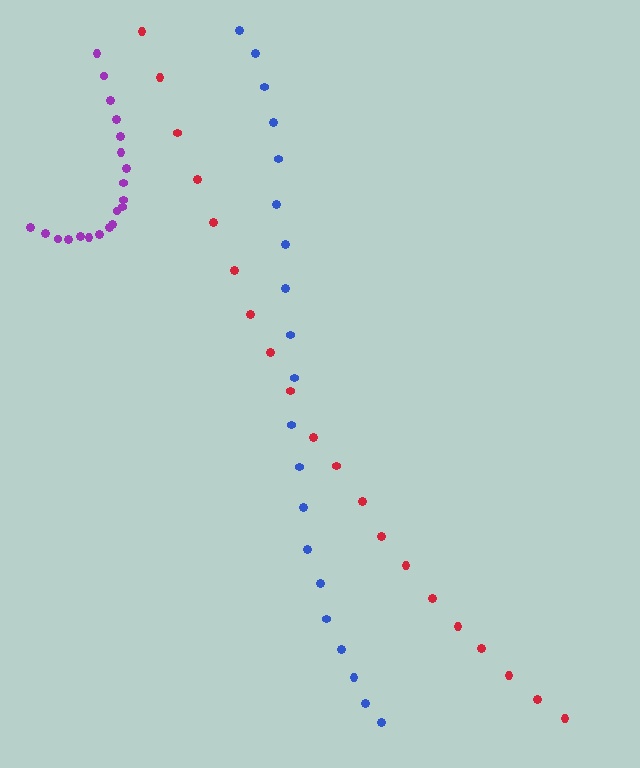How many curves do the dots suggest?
There are 3 distinct paths.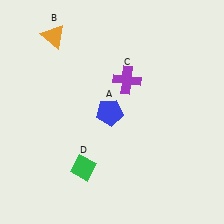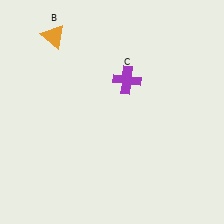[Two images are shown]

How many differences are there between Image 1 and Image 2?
There are 2 differences between the two images.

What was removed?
The green diamond (D), the blue pentagon (A) were removed in Image 2.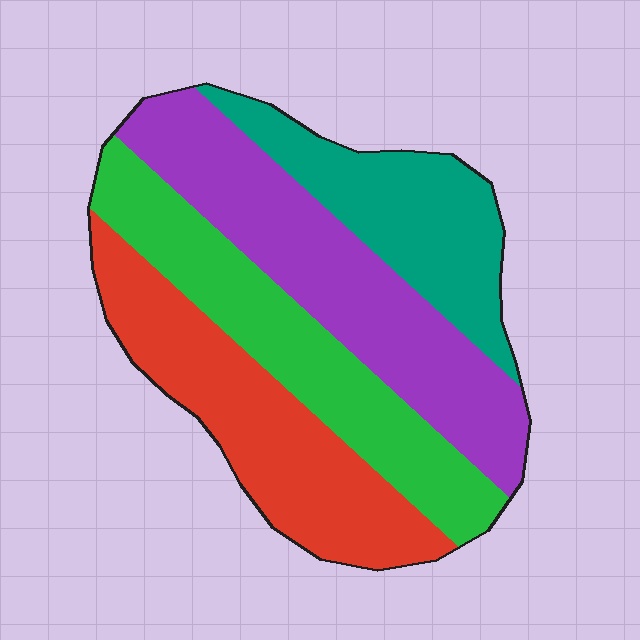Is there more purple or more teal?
Purple.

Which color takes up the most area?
Purple, at roughly 30%.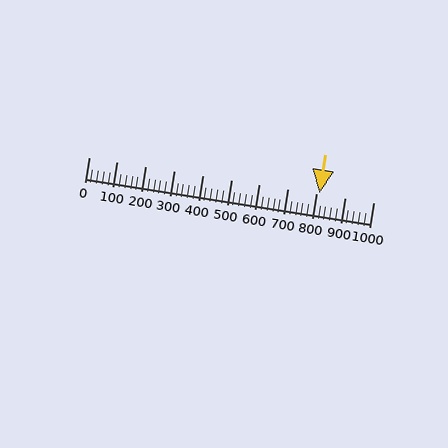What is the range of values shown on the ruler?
The ruler shows values from 0 to 1000.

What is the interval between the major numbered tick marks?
The major tick marks are spaced 100 units apart.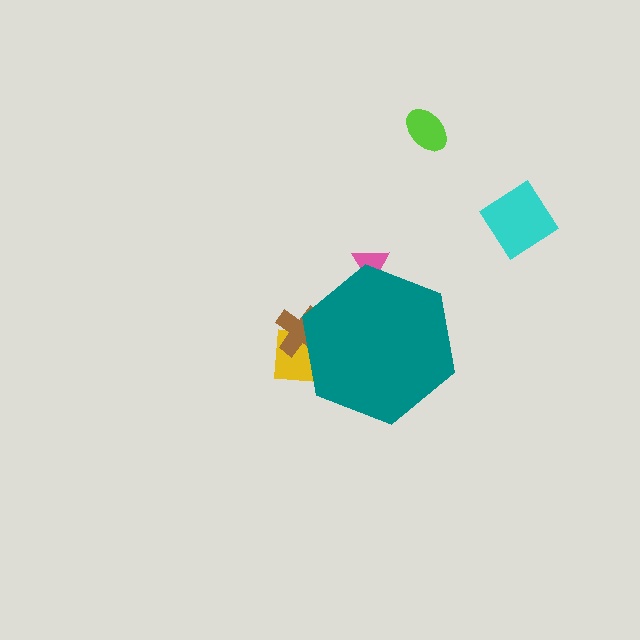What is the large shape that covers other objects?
A teal hexagon.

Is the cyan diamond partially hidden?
No, the cyan diamond is fully visible.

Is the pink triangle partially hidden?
Yes, the pink triangle is partially hidden behind the teal hexagon.